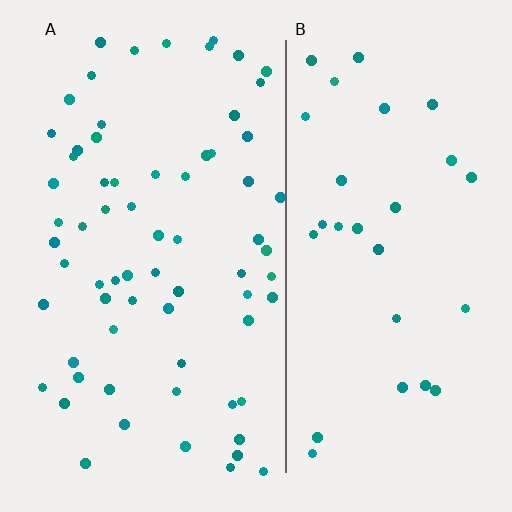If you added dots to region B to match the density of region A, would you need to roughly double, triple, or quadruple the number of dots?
Approximately double.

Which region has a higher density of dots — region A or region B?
A (the left).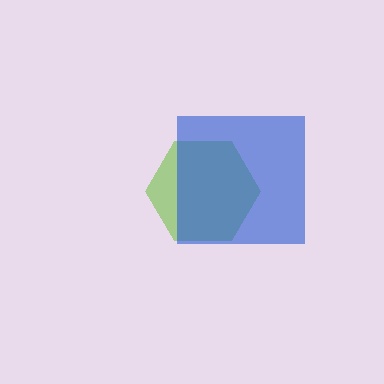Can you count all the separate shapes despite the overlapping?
Yes, there are 2 separate shapes.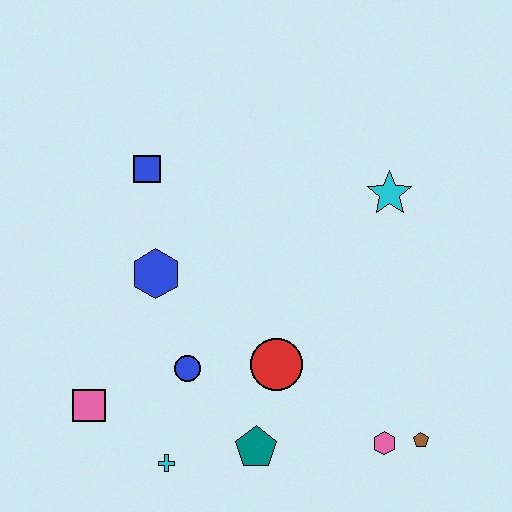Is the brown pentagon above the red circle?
No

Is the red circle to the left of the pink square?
No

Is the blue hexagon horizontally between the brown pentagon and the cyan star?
No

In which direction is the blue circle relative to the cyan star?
The blue circle is to the left of the cyan star.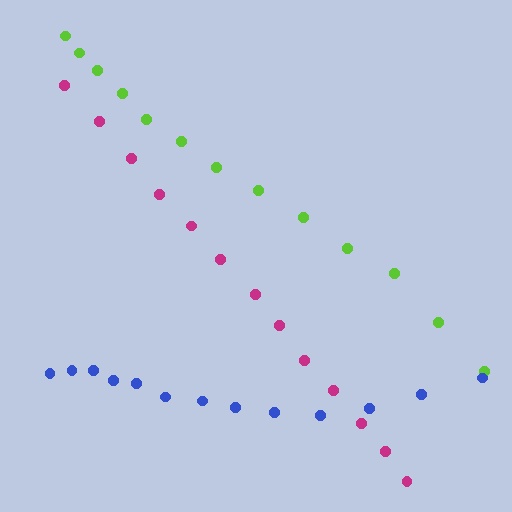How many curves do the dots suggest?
There are 3 distinct paths.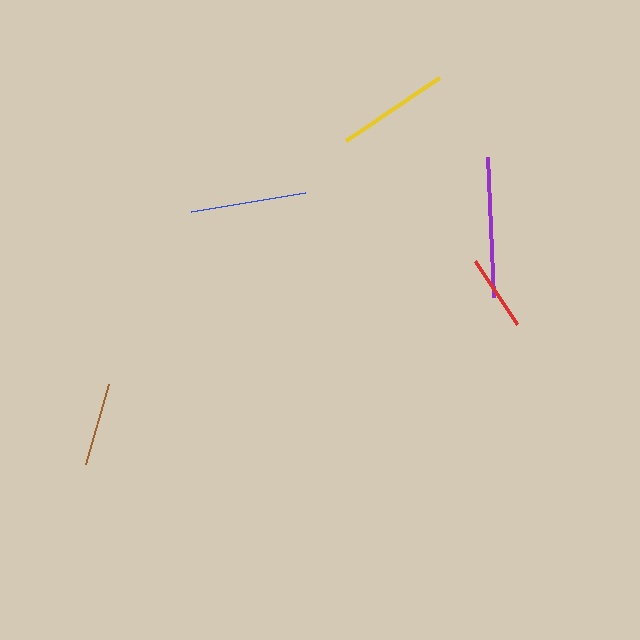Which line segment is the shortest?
The red line is the shortest at approximately 76 pixels.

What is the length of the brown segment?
The brown segment is approximately 83 pixels long.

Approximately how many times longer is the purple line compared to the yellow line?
The purple line is approximately 1.2 times the length of the yellow line.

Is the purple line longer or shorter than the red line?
The purple line is longer than the red line.